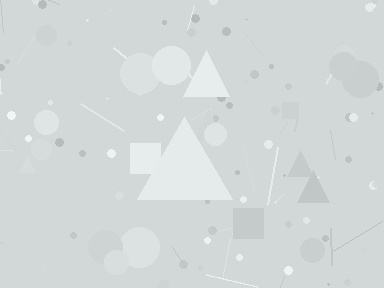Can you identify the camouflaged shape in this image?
The camouflaged shape is a triangle.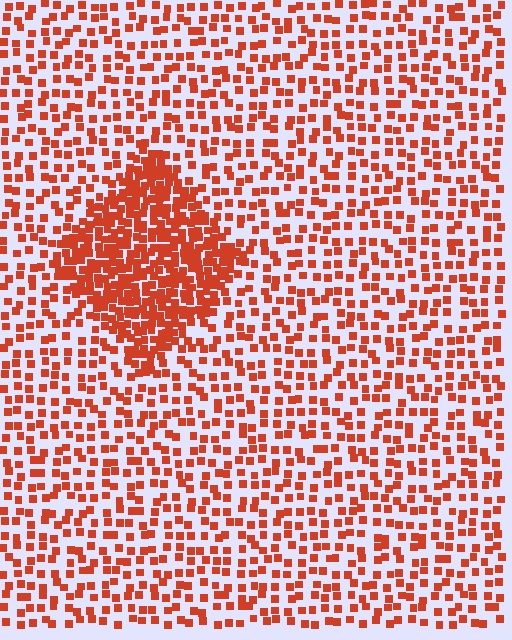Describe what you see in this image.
The image contains small red elements arranged at two different densities. A diamond-shaped region is visible where the elements are more densely packed than the surrounding area.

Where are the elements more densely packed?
The elements are more densely packed inside the diamond boundary.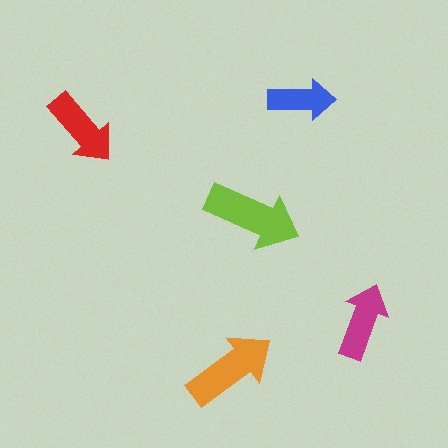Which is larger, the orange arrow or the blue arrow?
The orange one.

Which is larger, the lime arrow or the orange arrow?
The lime one.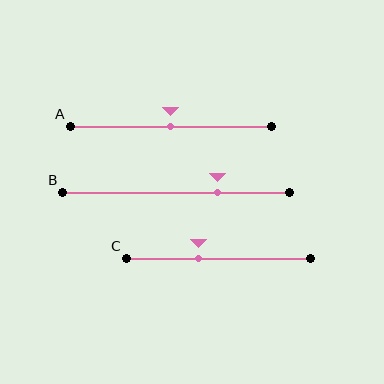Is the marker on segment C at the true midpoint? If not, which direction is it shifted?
No, the marker on segment C is shifted to the left by about 11% of the segment length.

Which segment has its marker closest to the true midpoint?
Segment A has its marker closest to the true midpoint.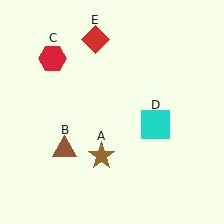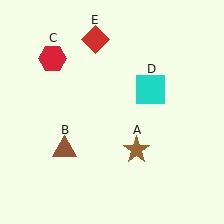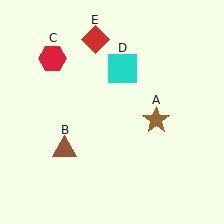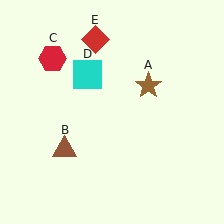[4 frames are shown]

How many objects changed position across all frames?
2 objects changed position: brown star (object A), cyan square (object D).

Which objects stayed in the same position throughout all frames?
Brown triangle (object B) and red hexagon (object C) and red diamond (object E) remained stationary.